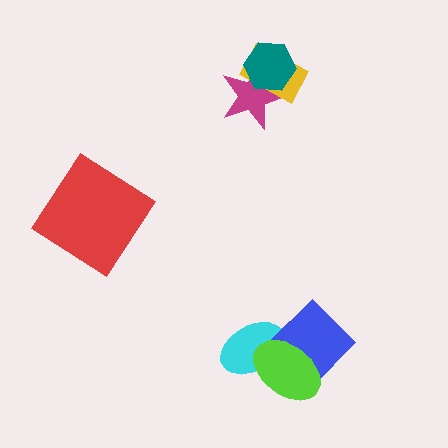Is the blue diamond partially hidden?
Yes, it is partially covered by another shape.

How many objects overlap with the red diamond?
0 objects overlap with the red diamond.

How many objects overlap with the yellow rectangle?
2 objects overlap with the yellow rectangle.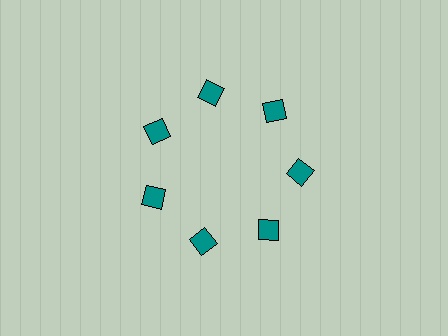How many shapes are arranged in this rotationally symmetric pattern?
There are 7 shapes, arranged in 7 groups of 1.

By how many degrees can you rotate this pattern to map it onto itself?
The pattern maps onto itself every 51 degrees of rotation.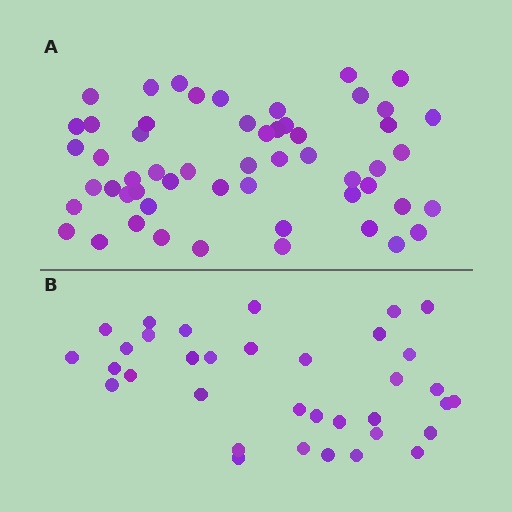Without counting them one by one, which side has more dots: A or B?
Region A (the top region) has more dots.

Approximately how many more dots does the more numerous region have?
Region A has approximately 20 more dots than region B.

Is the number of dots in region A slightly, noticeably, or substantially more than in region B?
Region A has substantially more. The ratio is roughly 1.6 to 1.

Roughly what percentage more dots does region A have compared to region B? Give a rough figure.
About 55% more.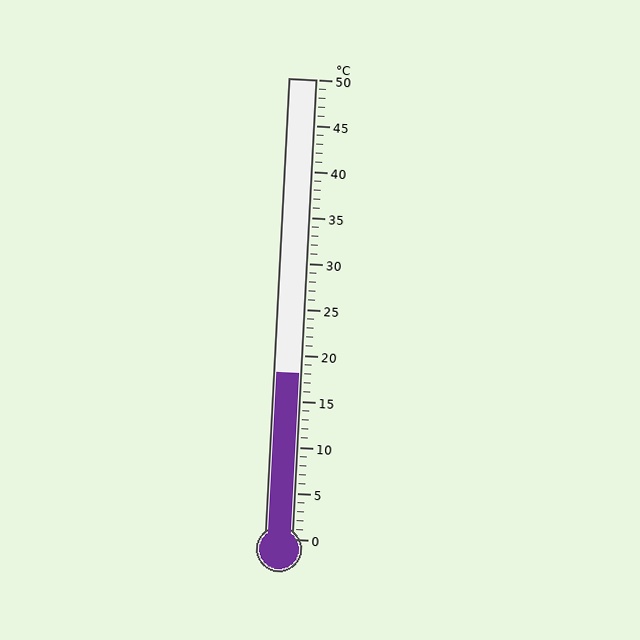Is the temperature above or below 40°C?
The temperature is below 40°C.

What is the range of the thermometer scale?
The thermometer scale ranges from 0°C to 50°C.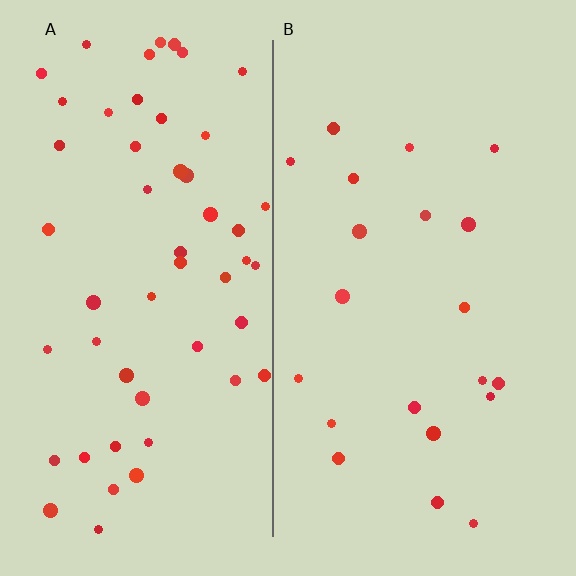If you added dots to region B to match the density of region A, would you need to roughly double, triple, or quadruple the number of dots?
Approximately double.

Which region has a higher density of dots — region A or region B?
A (the left).